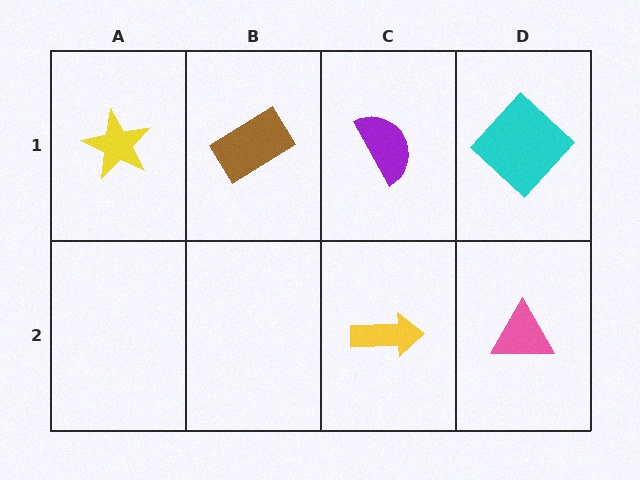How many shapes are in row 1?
4 shapes.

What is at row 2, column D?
A pink triangle.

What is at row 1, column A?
A yellow star.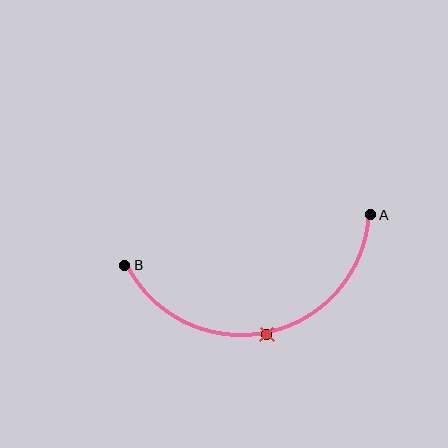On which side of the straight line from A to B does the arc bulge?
The arc bulges below the straight line connecting A and B.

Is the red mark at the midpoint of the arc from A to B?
Yes. The red mark lies on the arc at equal arc-length from both A and B — it is the arc midpoint.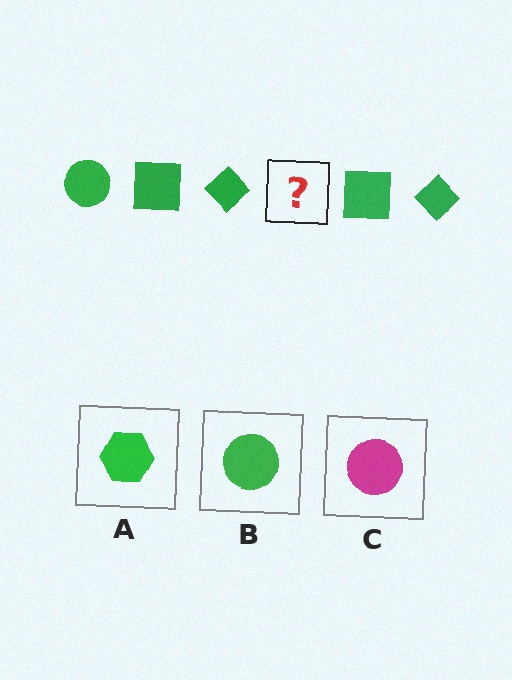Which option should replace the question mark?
Option B.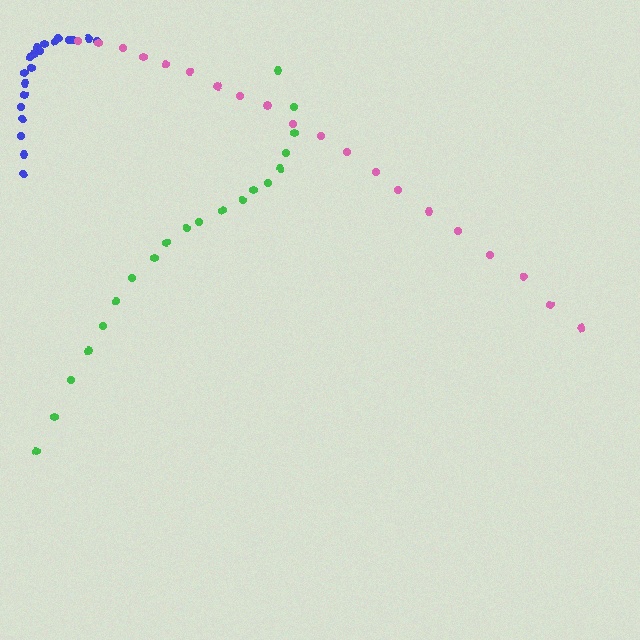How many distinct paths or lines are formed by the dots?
There are 3 distinct paths.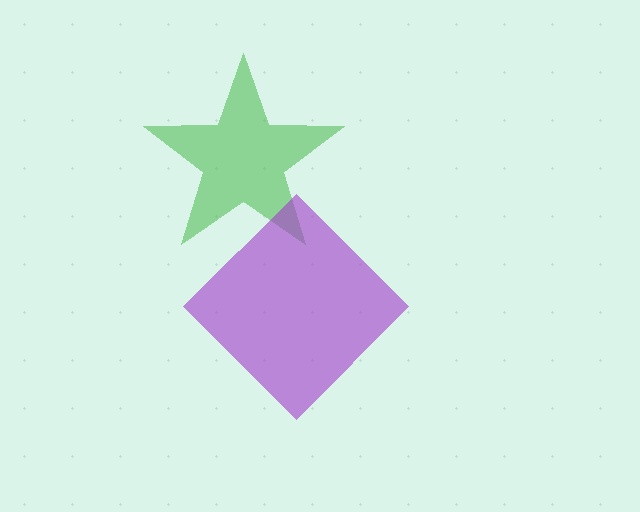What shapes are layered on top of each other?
The layered shapes are: a green star, a purple diamond.